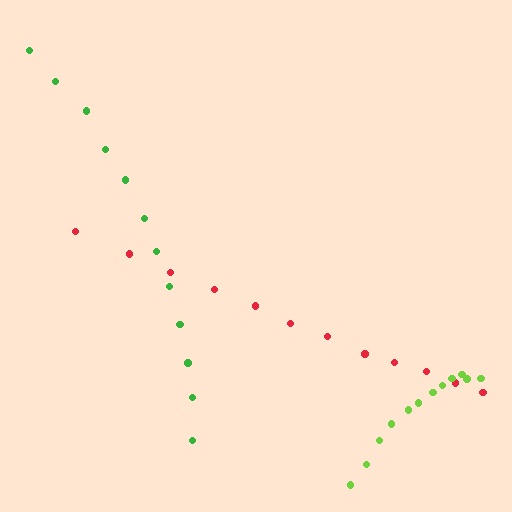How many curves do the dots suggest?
There are 3 distinct paths.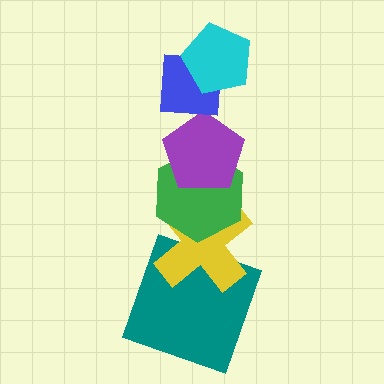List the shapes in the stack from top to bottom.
From top to bottom: the cyan pentagon, the blue square, the purple pentagon, the green hexagon, the yellow cross, the teal square.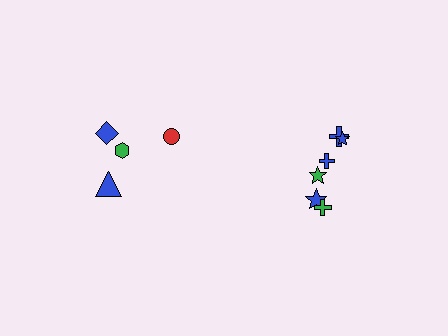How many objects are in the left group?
There are 4 objects.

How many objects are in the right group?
There are 6 objects.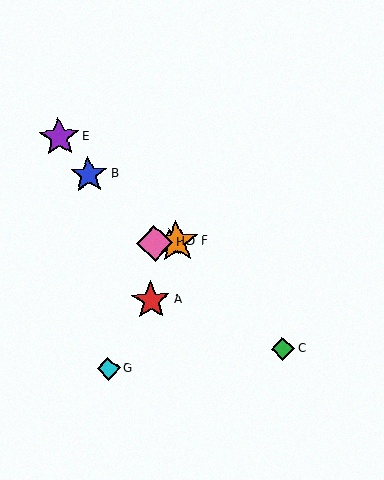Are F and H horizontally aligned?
Yes, both are at y≈242.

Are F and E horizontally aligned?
No, F is at y≈242 and E is at y≈137.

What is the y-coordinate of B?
Object B is at y≈175.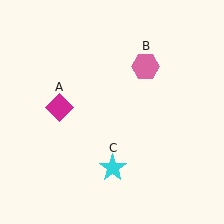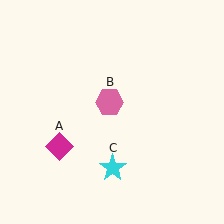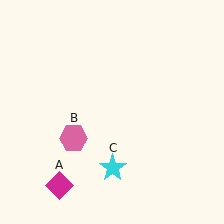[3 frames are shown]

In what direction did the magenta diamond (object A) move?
The magenta diamond (object A) moved down.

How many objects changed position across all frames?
2 objects changed position: magenta diamond (object A), pink hexagon (object B).